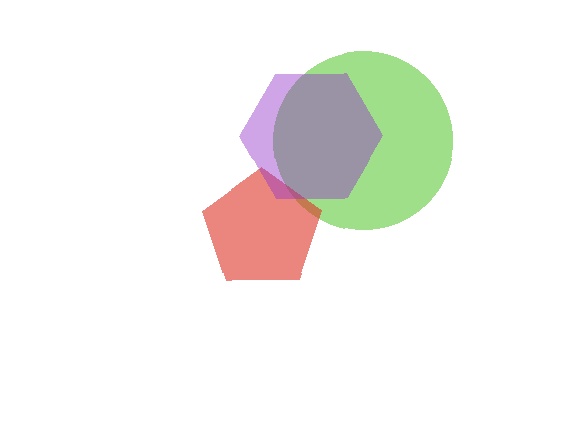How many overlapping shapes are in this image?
There are 3 overlapping shapes in the image.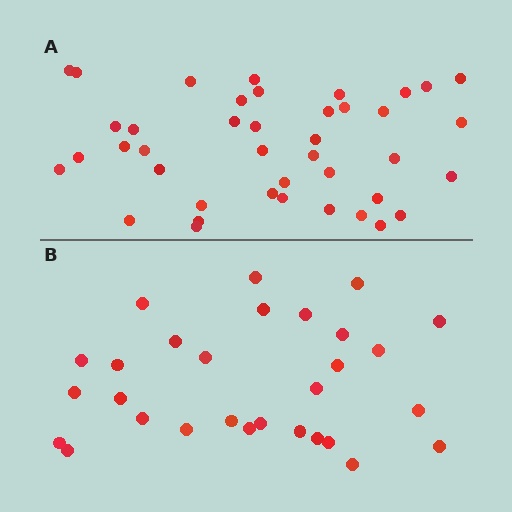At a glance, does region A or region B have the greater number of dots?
Region A (the top region) has more dots.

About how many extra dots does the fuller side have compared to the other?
Region A has roughly 12 or so more dots than region B.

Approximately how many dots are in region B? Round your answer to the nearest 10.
About 30 dots. (The exact count is 29, which rounds to 30.)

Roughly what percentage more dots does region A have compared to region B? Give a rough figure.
About 40% more.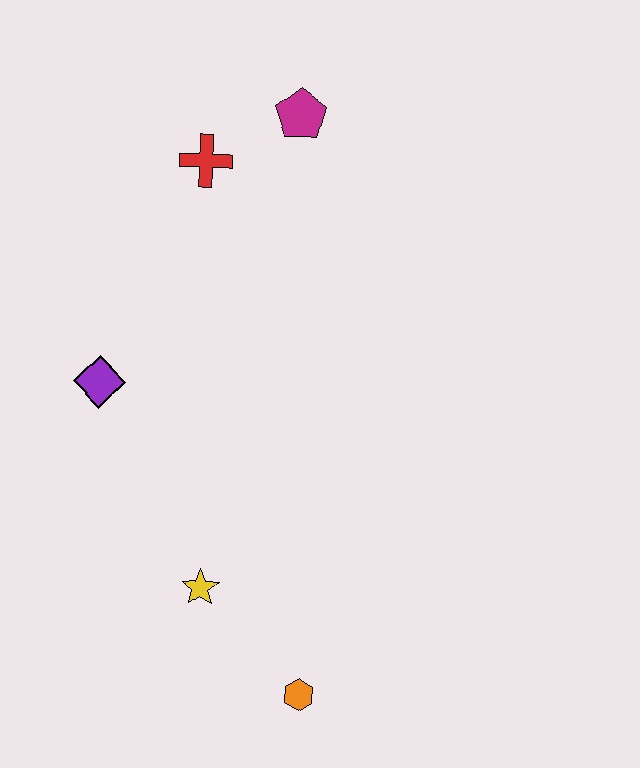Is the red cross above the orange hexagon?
Yes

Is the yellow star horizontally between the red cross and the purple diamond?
No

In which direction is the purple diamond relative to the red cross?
The purple diamond is below the red cross.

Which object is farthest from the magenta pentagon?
The orange hexagon is farthest from the magenta pentagon.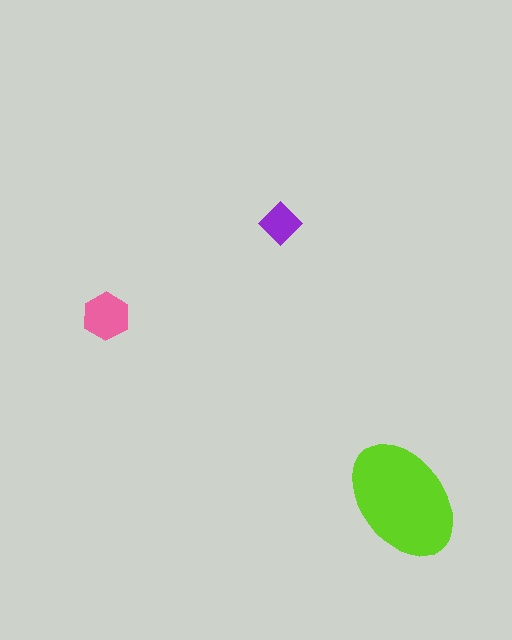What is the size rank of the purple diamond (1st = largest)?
3rd.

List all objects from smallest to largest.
The purple diamond, the pink hexagon, the lime ellipse.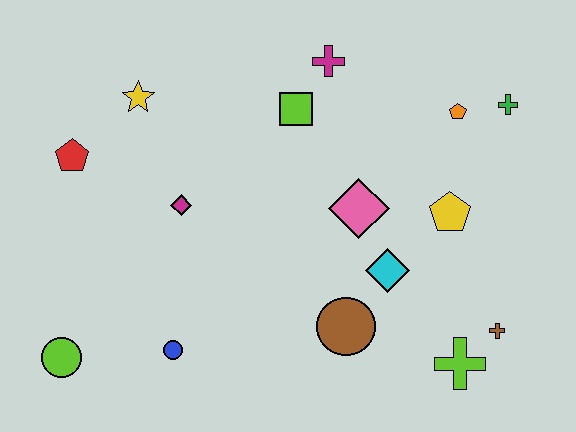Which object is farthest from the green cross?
The lime circle is farthest from the green cross.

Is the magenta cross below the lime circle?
No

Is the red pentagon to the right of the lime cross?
No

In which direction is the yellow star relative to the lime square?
The yellow star is to the left of the lime square.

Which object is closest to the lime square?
The magenta cross is closest to the lime square.